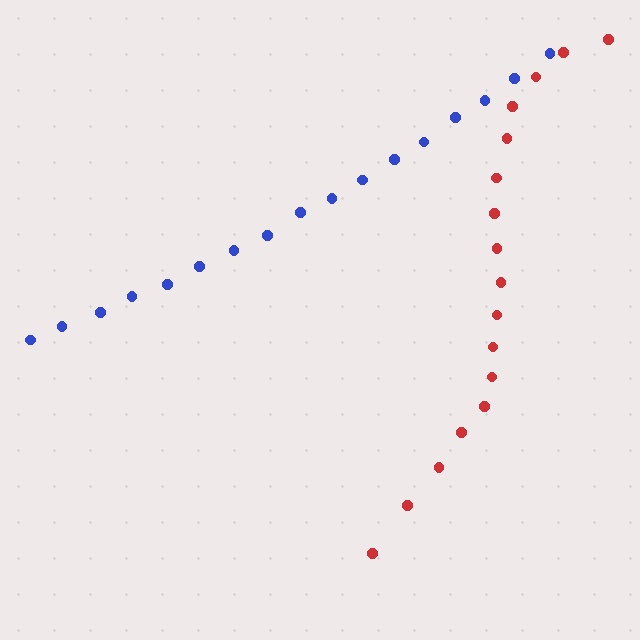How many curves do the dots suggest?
There are 2 distinct paths.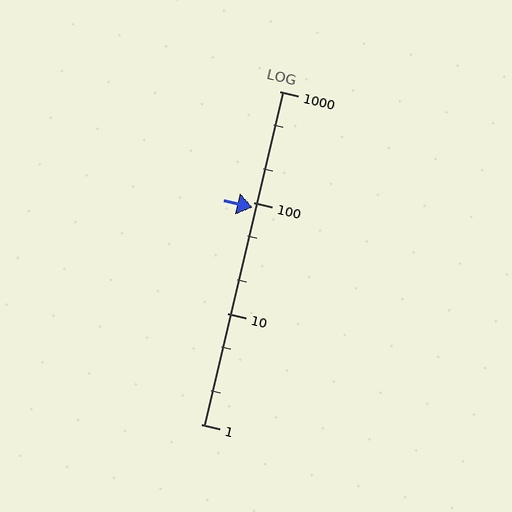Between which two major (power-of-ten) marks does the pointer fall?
The pointer is between 10 and 100.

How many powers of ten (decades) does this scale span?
The scale spans 3 decades, from 1 to 1000.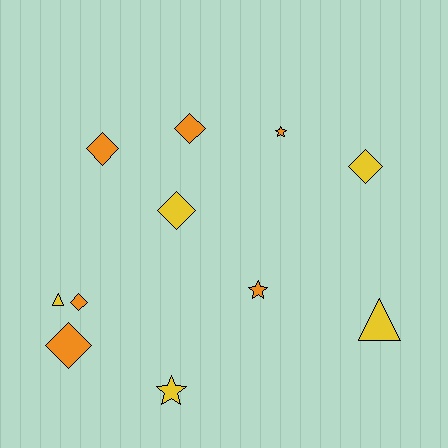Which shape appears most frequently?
Diamond, with 6 objects.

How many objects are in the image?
There are 11 objects.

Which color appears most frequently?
Orange, with 6 objects.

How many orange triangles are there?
There are no orange triangles.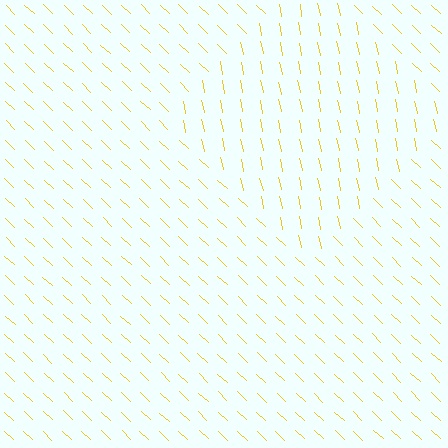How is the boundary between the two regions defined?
The boundary is defined purely by a change in line orientation (approximately 35 degrees difference). All lines are the same color and thickness.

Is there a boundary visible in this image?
Yes, there is a texture boundary formed by a change in line orientation.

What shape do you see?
I see a diamond.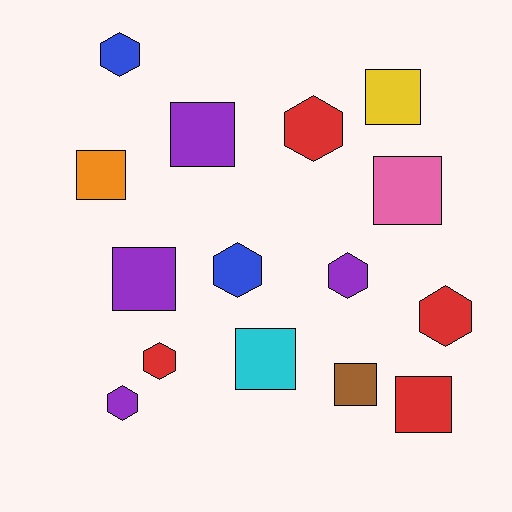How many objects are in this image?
There are 15 objects.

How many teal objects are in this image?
There are no teal objects.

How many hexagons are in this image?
There are 7 hexagons.